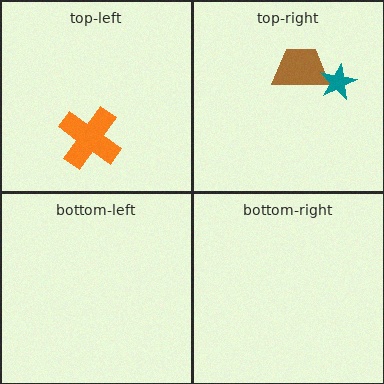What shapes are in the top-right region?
The brown trapezoid, the teal star.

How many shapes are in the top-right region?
2.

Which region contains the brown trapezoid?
The top-right region.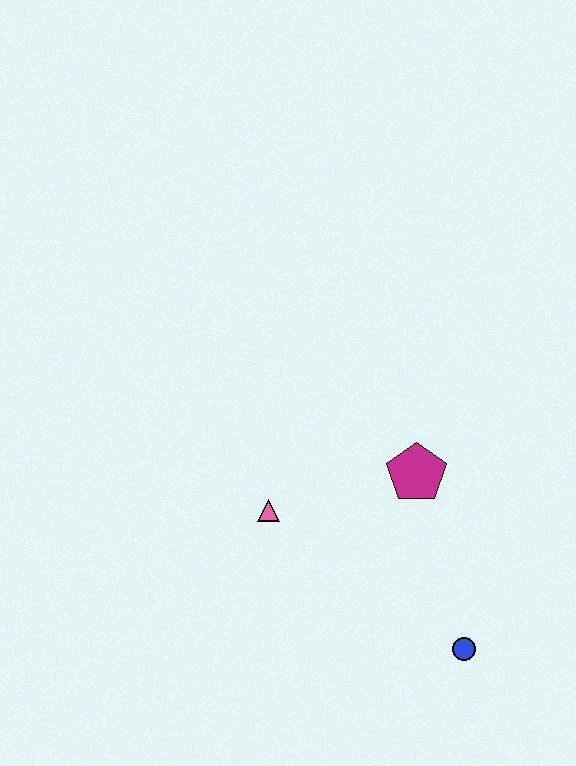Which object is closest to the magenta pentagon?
The pink triangle is closest to the magenta pentagon.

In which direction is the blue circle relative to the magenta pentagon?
The blue circle is below the magenta pentagon.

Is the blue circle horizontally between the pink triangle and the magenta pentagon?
No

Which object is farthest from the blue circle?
The pink triangle is farthest from the blue circle.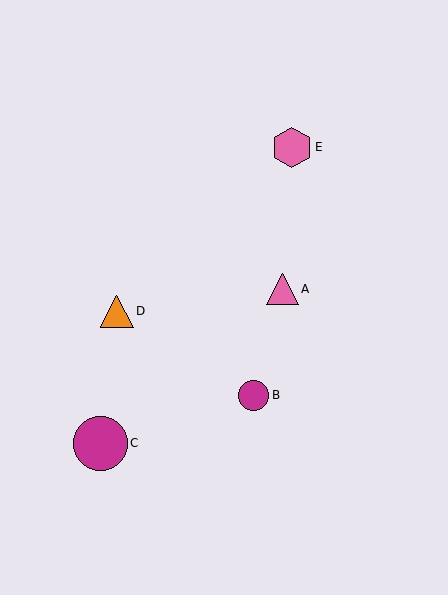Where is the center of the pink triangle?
The center of the pink triangle is at (282, 289).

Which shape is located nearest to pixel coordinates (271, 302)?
The pink triangle (labeled A) at (282, 289) is nearest to that location.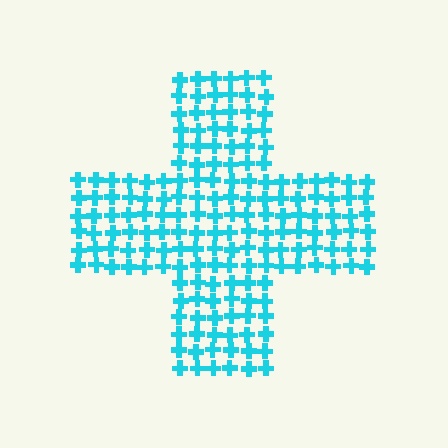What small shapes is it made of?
It is made of small crosses.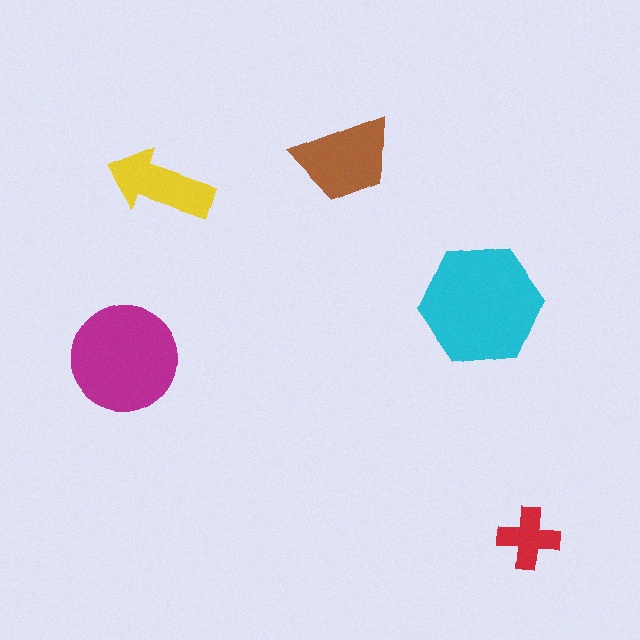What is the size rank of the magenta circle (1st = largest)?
2nd.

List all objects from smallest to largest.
The red cross, the yellow arrow, the brown trapezoid, the magenta circle, the cyan hexagon.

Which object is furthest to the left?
The magenta circle is leftmost.